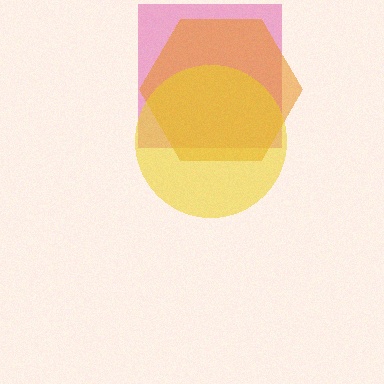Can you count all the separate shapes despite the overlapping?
Yes, there are 3 separate shapes.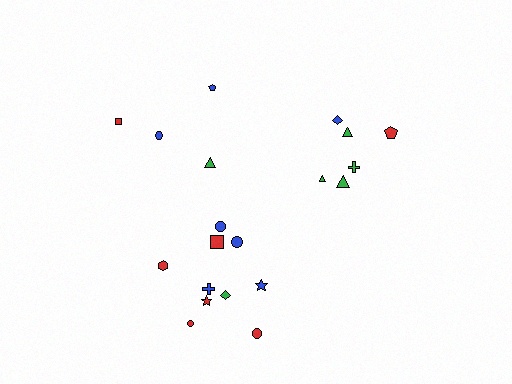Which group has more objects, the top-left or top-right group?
The top-right group.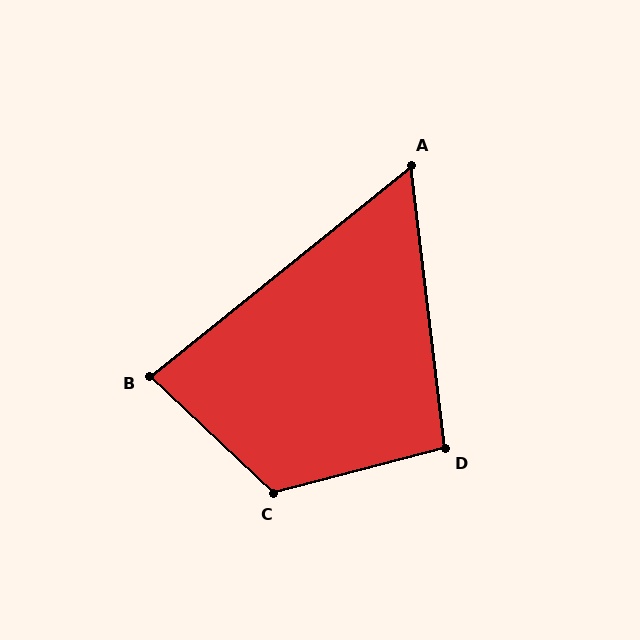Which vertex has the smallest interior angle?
A, at approximately 58 degrees.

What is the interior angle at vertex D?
Approximately 98 degrees (obtuse).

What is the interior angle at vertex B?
Approximately 82 degrees (acute).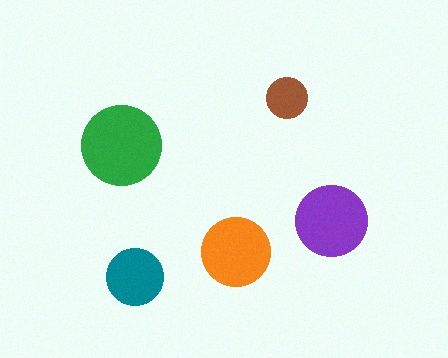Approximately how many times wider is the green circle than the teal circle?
About 1.5 times wider.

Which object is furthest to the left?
The green circle is leftmost.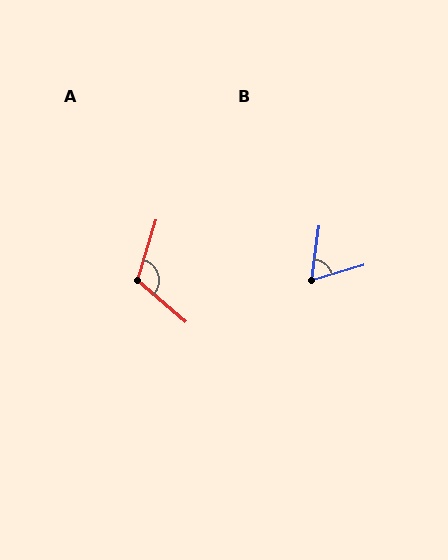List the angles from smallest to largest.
B (66°), A (114°).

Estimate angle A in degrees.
Approximately 114 degrees.